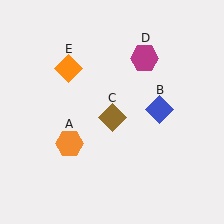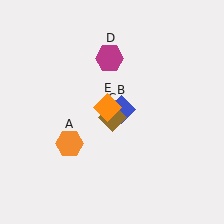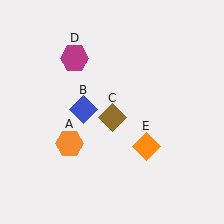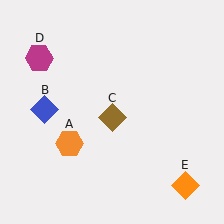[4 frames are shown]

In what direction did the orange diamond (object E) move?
The orange diamond (object E) moved down and to the right.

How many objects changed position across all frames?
3 objects changed position: blue diamond (object B), magenta hexagon (object D), orange diamond (object E).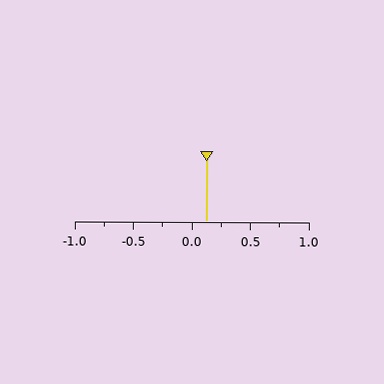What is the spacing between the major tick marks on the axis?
The major ticks are spaced 0.5 apart.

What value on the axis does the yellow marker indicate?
The marker indicates approximately 0.12.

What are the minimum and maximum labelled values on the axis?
The axis runs from -1.0 to 1.0.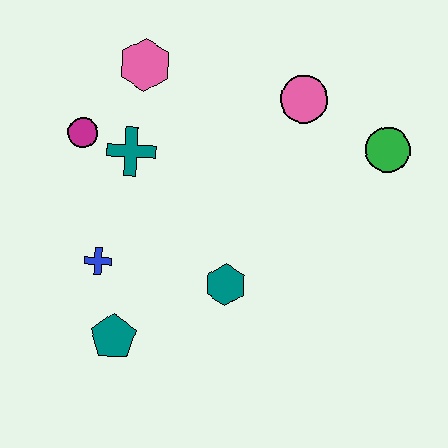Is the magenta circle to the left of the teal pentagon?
Yes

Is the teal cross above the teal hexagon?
Yes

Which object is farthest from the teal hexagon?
The pink hexagon is farthest from the teal hexagon.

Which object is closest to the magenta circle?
The teal cross is closest to the magenta circle.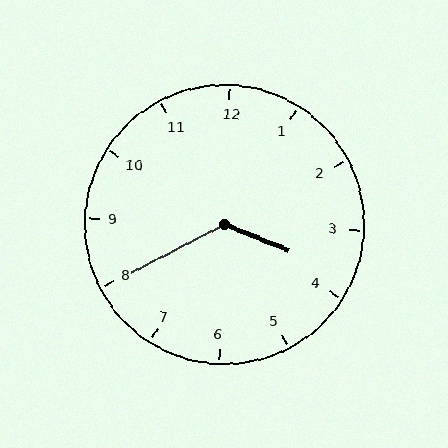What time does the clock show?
3:40.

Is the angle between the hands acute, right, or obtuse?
It is obtuse.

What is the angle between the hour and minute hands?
Approximately 130 degrees.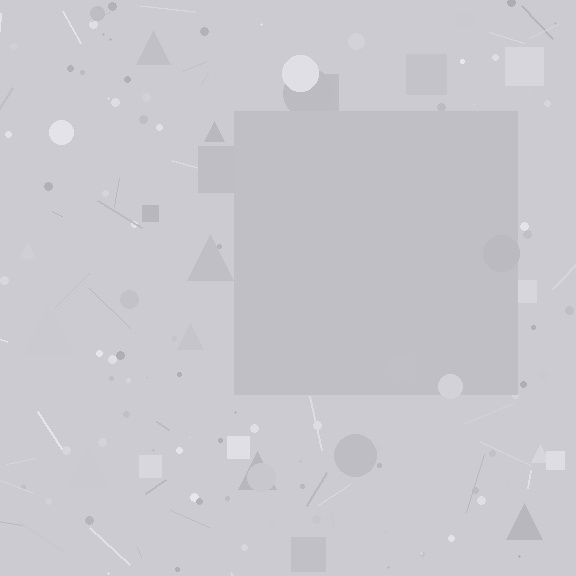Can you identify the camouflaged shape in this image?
The camouflaged shape is a square.